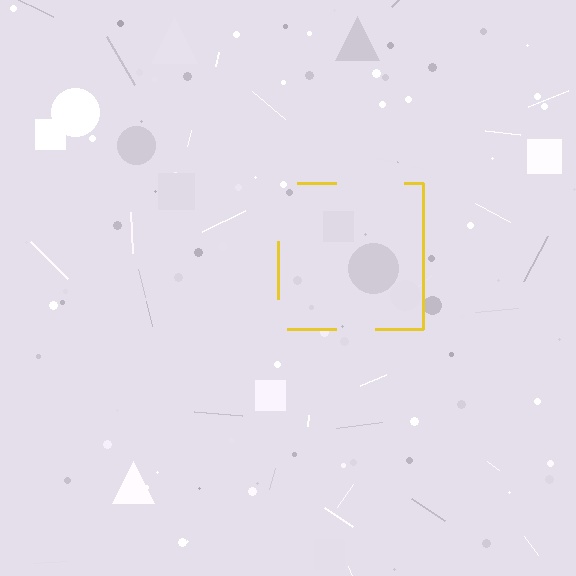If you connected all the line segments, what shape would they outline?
They would outline a square.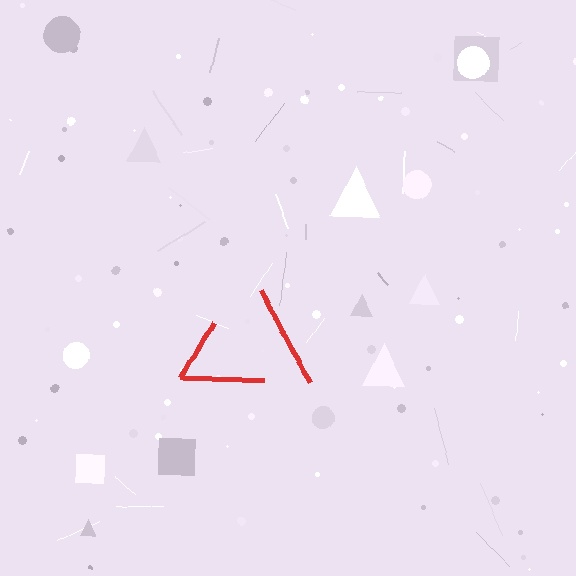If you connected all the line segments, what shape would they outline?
They would outline a triangle.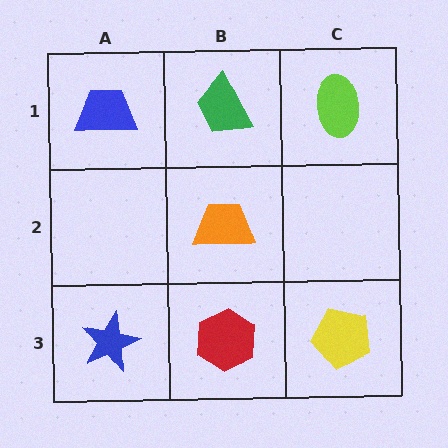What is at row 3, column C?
A yellow pentagon.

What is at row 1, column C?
A lime ellipse.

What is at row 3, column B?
A red hexagon.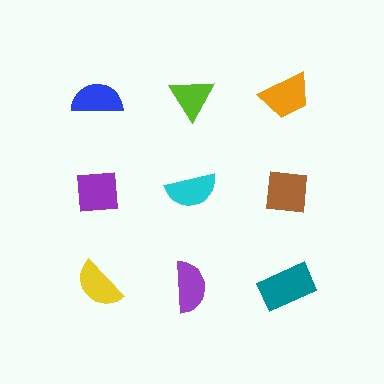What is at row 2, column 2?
A cyan semicircle.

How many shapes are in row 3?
3 shapes.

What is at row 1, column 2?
A lime triangle.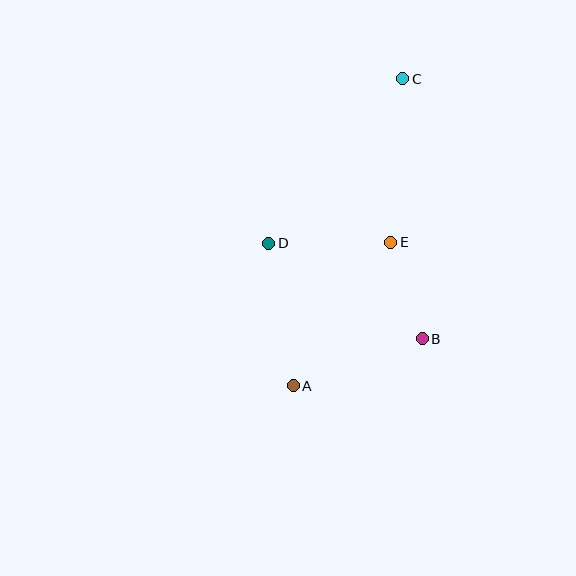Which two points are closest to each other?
Points B and E are closest to each other.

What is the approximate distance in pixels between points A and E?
The distance between A and E is approximately 173 pixels.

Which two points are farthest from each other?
Points A and C are farthest from each other.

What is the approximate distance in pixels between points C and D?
The distance between C and D is approximately 212 pixels.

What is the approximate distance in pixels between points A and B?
The distance between A and B is approximately 137 pixels.